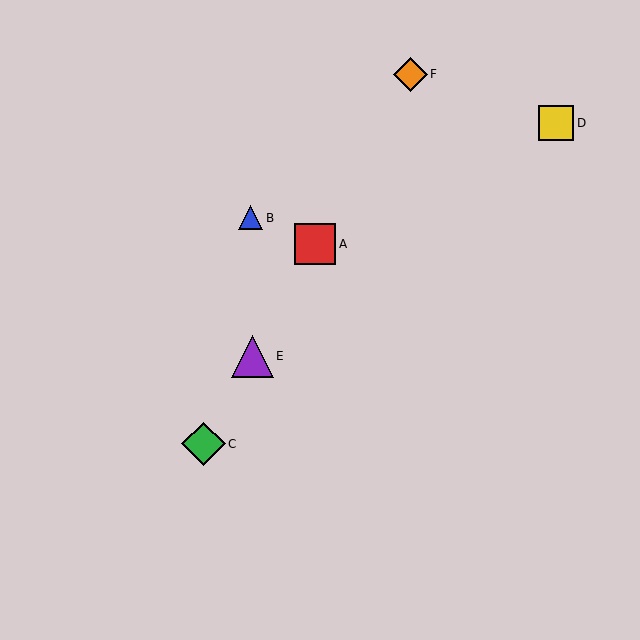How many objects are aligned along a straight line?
4 objects (A, C, E, F) are aligned along a straight line.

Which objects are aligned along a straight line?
Objects A, C, E, F are aligned along a straight line.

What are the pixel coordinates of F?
Object F is at (410, 74).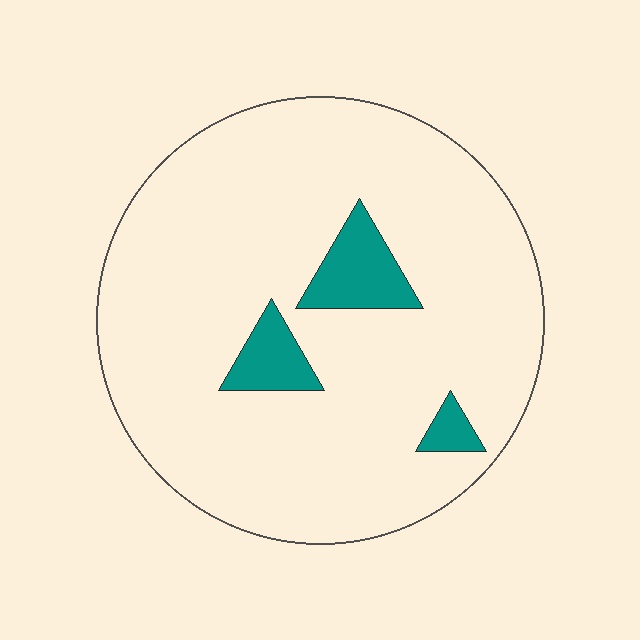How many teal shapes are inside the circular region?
3.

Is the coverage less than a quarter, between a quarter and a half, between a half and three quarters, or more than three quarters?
Less than a quarter.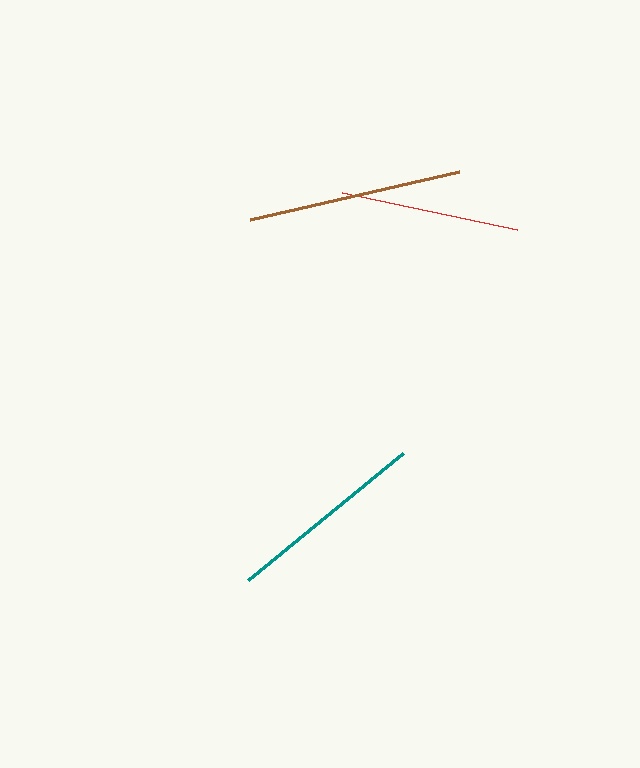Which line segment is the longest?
The brown line is the longest at approximately 214 pixels.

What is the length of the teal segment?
The teal segment is approximately 201 pixels long.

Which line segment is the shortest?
The red line is the shortest at approximately 179 pixels.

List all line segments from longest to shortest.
From longest to shortest: brown, teal, red.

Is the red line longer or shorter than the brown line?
The brown line is longer than the red line.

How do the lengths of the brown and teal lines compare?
The brown and teal lines are approximately the same length.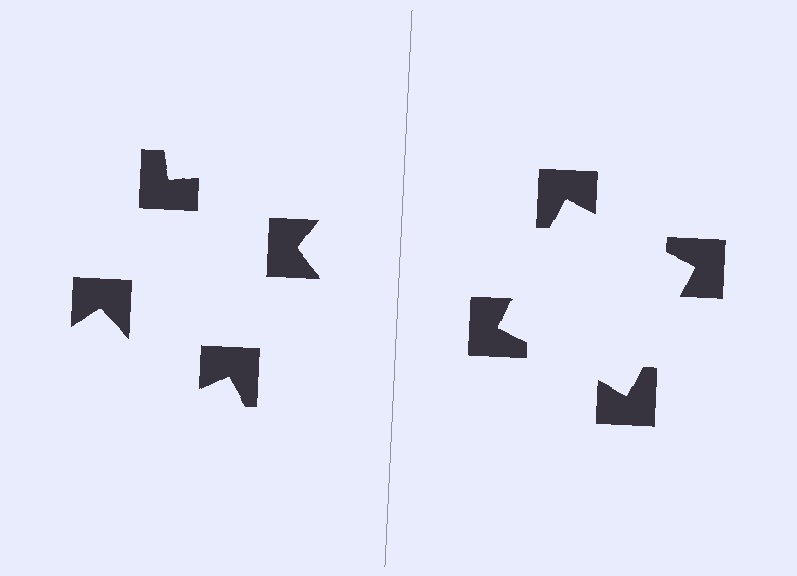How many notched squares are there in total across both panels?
8 — 4 on each side.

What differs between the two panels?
The notched squares are positioned identically on both sides; only the wedge orientations differ. On the right they align to a square; on the left they are misaligned.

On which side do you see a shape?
An illusory square appears on the right side. On the left side the wedge cuts are rotated, so no coherent shape forms.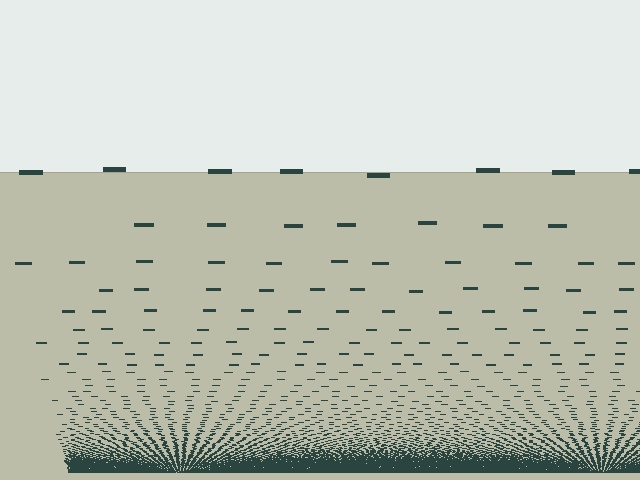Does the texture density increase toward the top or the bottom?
Density increases toward the bottom.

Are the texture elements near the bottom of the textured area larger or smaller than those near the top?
Smaller. The gradient is inverted — elements near the bottom are smaller and denser.